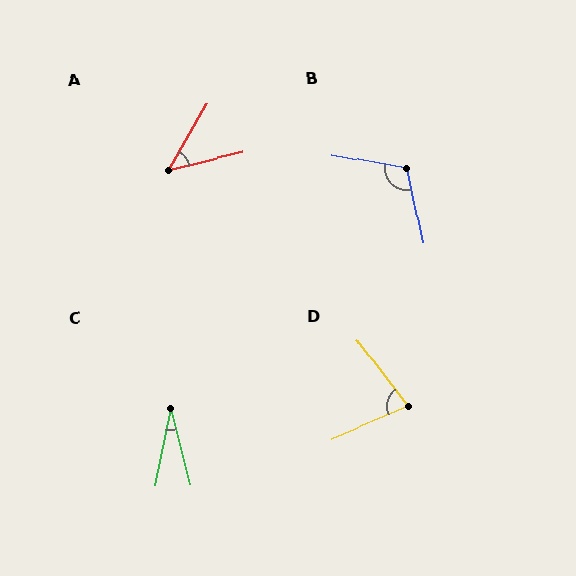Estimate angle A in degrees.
Approximately 46 degrees.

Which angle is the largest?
B, at approximately 112 degrees.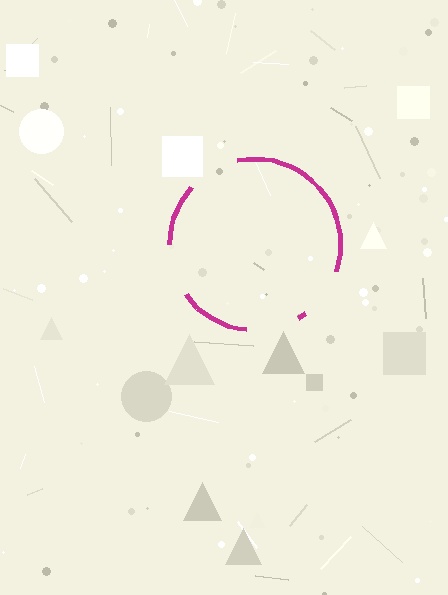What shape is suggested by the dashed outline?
The dashed outline suggests a circle.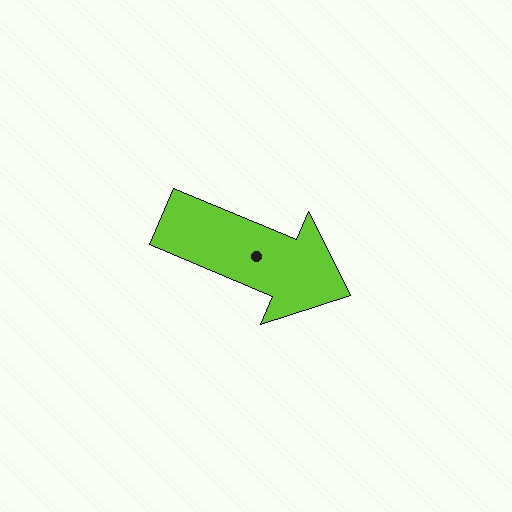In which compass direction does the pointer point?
Southeast.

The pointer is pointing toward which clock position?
Roughly 4 o'clock.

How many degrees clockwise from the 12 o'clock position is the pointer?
Approximately 113 degrees.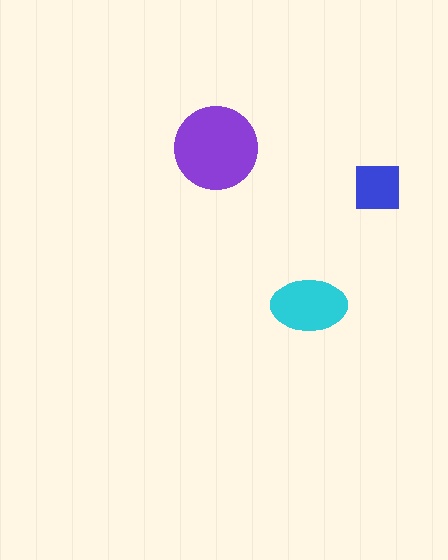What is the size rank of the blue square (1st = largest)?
3rd.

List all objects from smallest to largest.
The blue square, the cyan ellipse, the purple circle.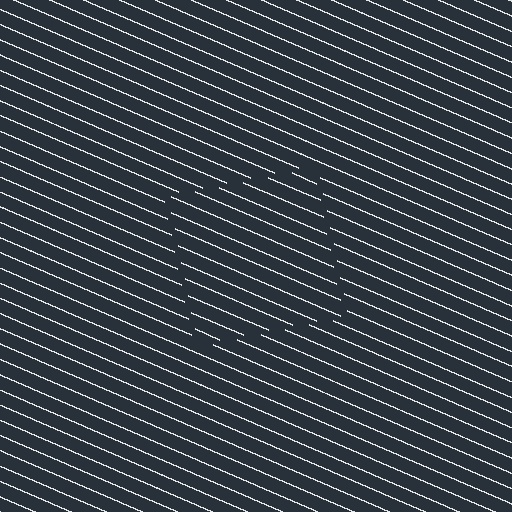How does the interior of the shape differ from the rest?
The interior of the shape contains the same grating, shifted by half a period — the contour is defined by the phase discontinuity where line-ends from the inner and outer gratings abut.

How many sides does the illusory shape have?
4 sides — the line-ends trace a square.